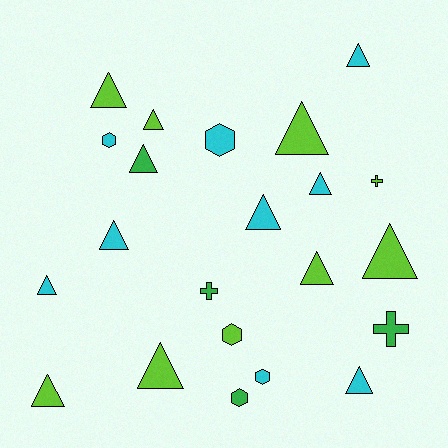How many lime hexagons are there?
There is 1 lime hexagon.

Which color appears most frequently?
Cyan, with 9 objects.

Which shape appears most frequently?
Triangle, with 14 objects.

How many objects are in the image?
There are 22 objects.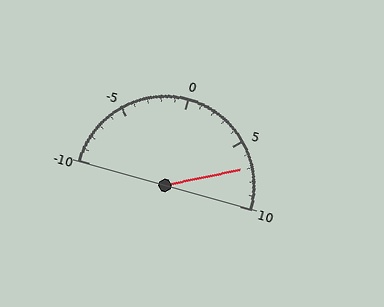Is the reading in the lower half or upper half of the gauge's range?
The reading is in the upper half of the range (-10 to 10).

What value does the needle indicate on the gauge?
The needle indicates approximately 7.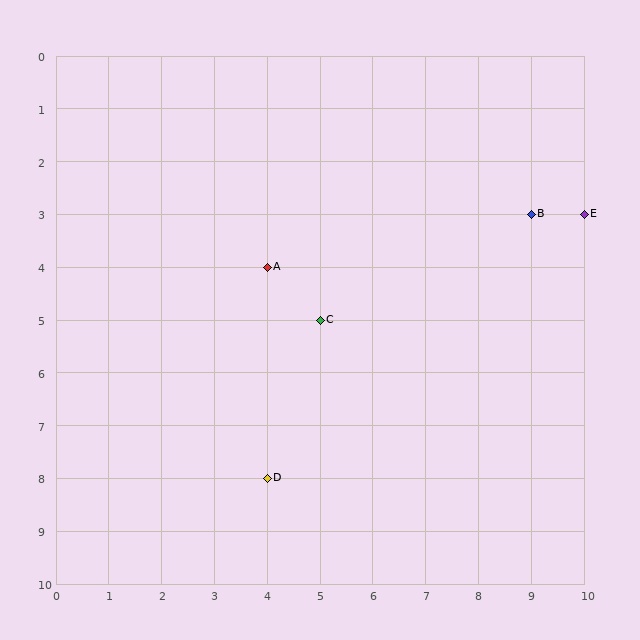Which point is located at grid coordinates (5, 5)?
Point C is at (5, 5).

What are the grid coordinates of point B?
Point B is at grid coordinates (9, 3).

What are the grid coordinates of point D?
Point D is at grid coordinates (4, 8).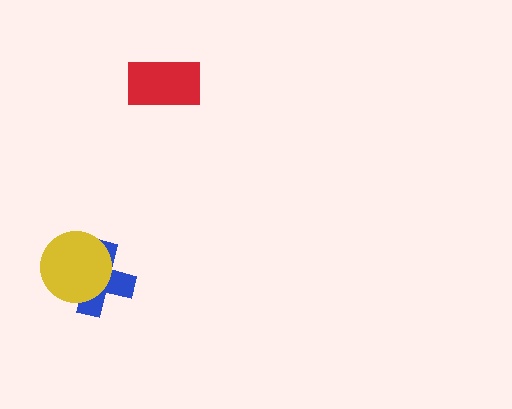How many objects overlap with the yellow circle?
1 object overlaps with the yellow circle.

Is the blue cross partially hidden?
Yes, it is partially covered by another shape.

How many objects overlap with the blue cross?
1 object overlaps with the blue cross.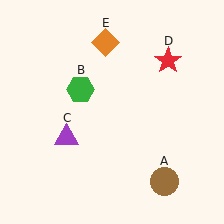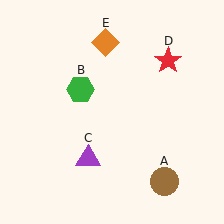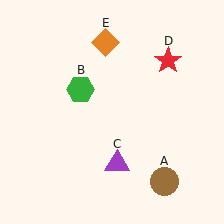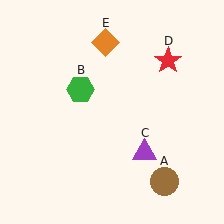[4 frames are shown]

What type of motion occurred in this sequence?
The purple triangle (object C) rotated counterclockwise around the center of the scene.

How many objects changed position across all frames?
1 object changed position: purple triangle (object C).